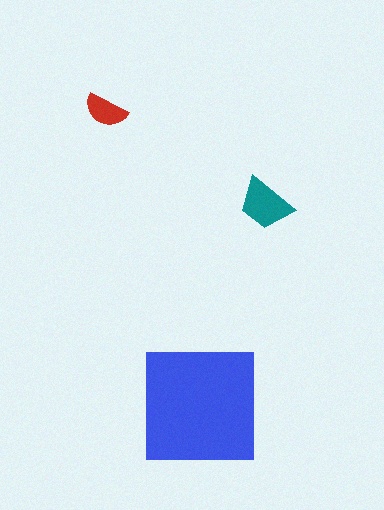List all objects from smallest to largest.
The red semicircle, the teal trapezoid, the blue square.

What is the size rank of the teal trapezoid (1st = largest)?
2nd.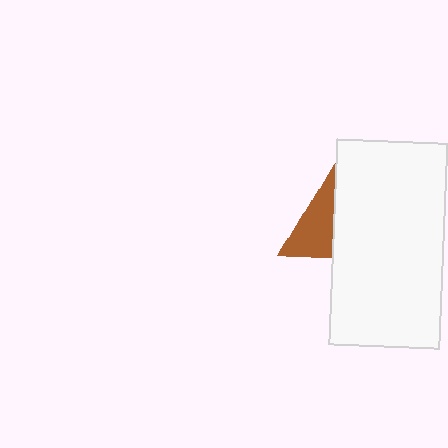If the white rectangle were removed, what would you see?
You would see the complete brown triangle.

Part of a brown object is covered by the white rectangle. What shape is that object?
It is a triangle.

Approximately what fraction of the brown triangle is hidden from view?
Roughly 50% of the brown triangle is hidden behind the white rectangle.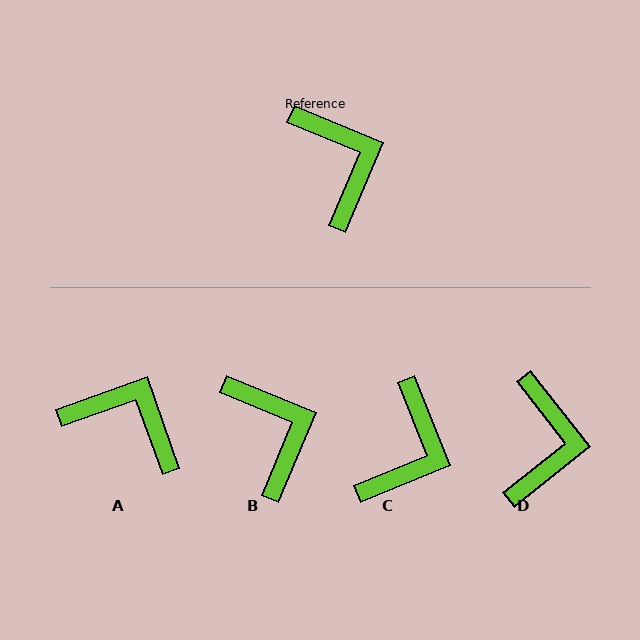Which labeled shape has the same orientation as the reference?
B.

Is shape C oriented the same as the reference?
No, it is off by about 45 degrees.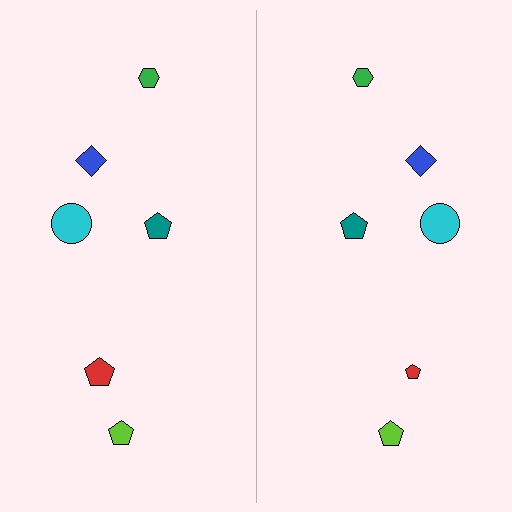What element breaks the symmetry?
The red pentagon on the right side has a different size than its mirror counterpart.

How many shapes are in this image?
There are 12 shapes in this image.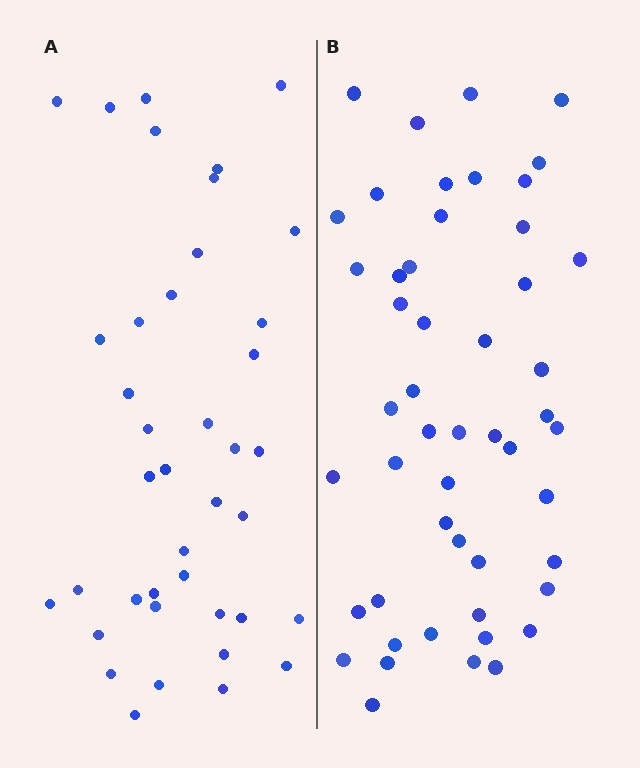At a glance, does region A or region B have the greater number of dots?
Region B (the right region) has more dots.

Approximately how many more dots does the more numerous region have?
Region B has roughly 10 or so more dots than region A.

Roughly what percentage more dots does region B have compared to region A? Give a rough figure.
About 25% more.